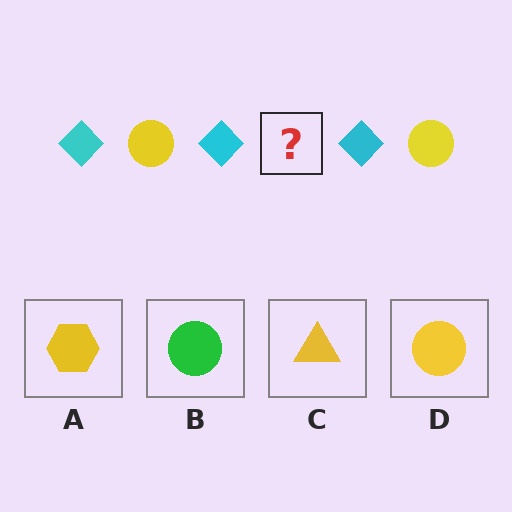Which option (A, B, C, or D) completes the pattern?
D.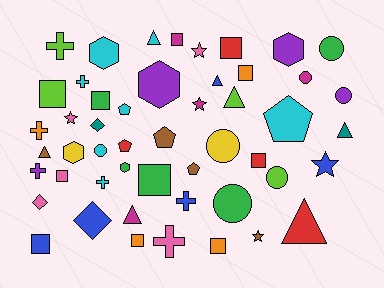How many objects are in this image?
There are 50 objects.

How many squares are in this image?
There are 11 squares.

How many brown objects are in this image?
There are 4 brown objects.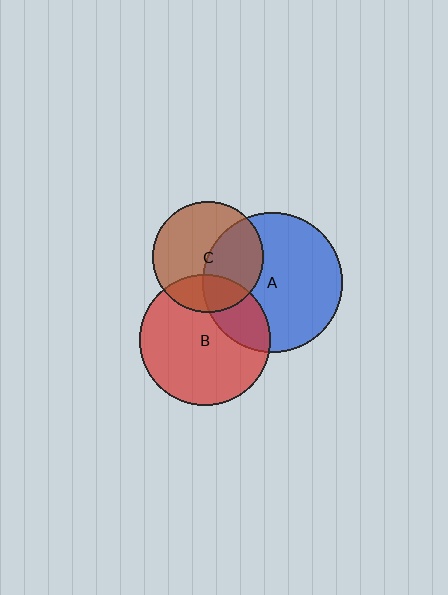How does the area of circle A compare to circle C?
Approximately 1.6 times.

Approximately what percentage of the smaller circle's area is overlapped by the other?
Approximately 40%.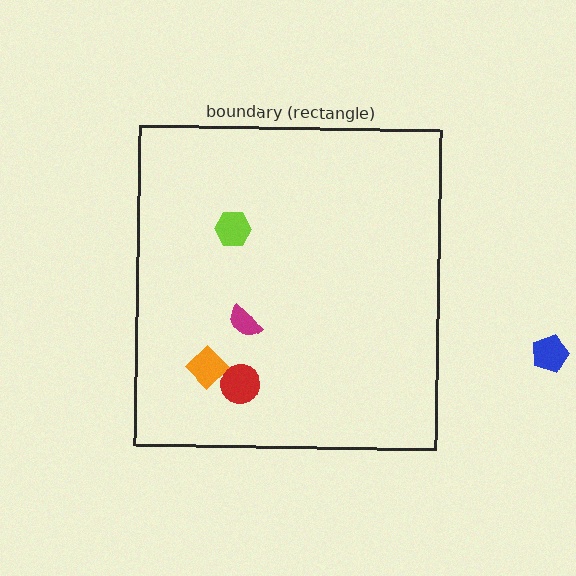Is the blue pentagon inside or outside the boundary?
Outside.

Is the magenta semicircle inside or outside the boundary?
Inside.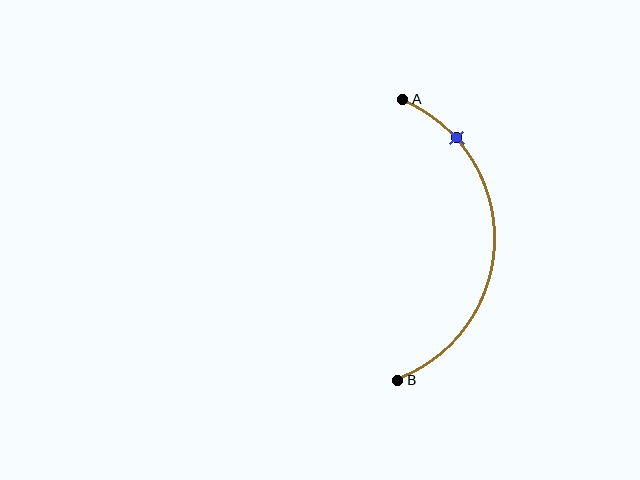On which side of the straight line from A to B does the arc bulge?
The arc bulges to the right of the straight line connecting A and B.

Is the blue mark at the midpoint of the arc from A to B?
No. The blue mark lies on the arc but is closer to endpoint A. The arc midpoint would be at the point on the curve equidistant along the arc from both A and B.